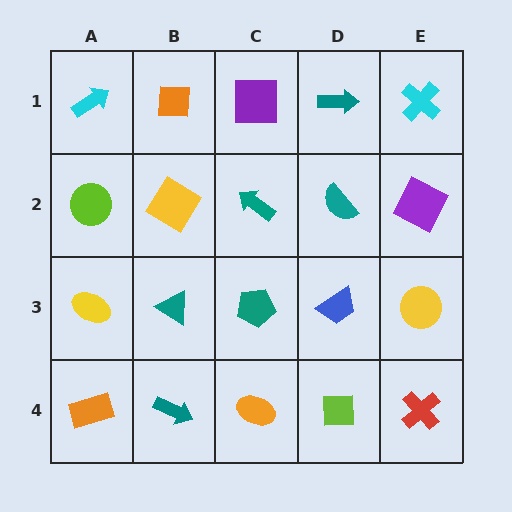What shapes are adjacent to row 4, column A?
A yellow ellipse (row 3, column A), a teal arrow (row 4, column B).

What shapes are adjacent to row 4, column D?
A blue trapezoid (row 3, column D), an orange ellipse (row 4, column C), a red cross (row 4, column E).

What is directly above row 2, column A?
A cyan arrow.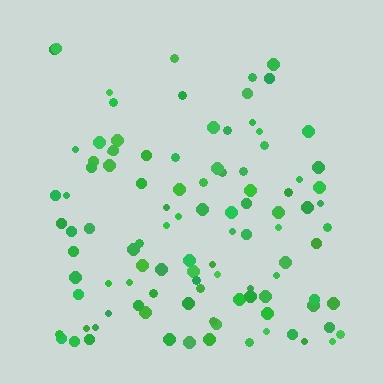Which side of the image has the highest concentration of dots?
The bottom.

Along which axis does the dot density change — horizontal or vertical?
Vertical.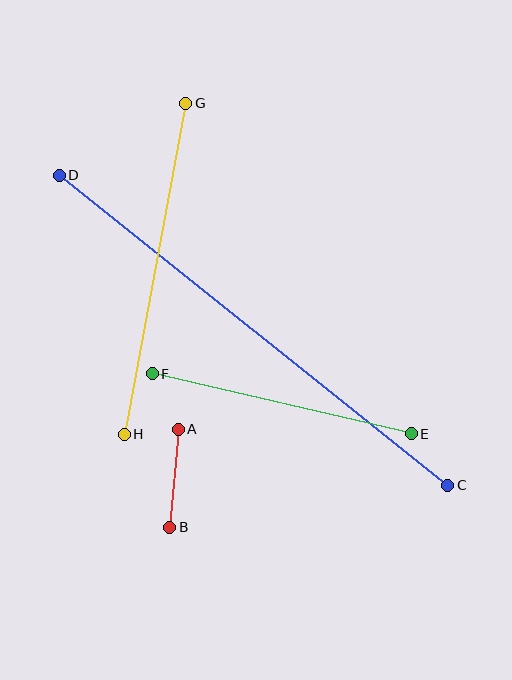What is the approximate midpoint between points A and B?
The midpoint is at approximately (174, 478) pixels.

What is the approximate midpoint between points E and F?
The midpoint is at approximately (282, 404) pixels.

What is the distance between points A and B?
The distance is approximately 99 pixels.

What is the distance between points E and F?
The distance is approximately 266 pixels.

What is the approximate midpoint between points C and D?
The midpoint is at approximately (254, 330) pixels.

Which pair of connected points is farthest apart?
Points C and D are farthest apart.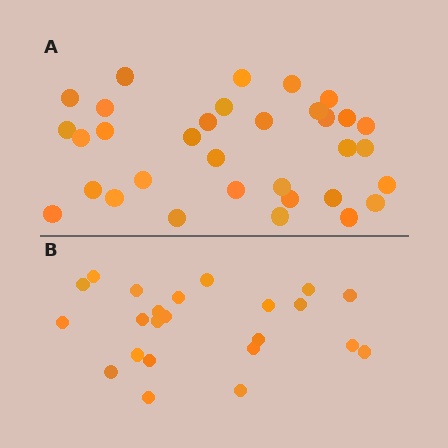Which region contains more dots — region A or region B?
Region A (the top region) has more dots.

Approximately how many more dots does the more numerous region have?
Region A has roughly 10 or so more dots than region B.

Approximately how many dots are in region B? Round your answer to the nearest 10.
About 20 dots. (The exact count is 23, which rounds to 20.)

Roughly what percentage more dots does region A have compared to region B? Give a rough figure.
About 45% more.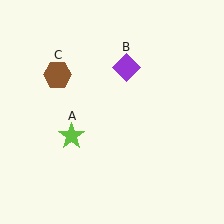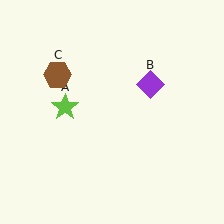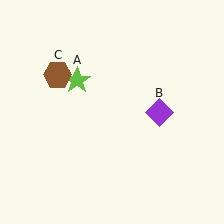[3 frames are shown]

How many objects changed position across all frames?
2 objects changed position: lime star (object A), purple diamond (object B).